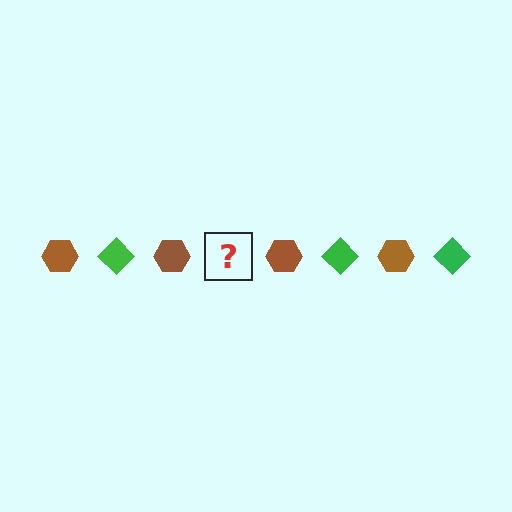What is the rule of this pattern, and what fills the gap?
The rule is that the pattern alternates between brown hexagon and green diamond. The gap should be filled with a green diamond.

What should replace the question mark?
The question mark should be replaced with a green diamond.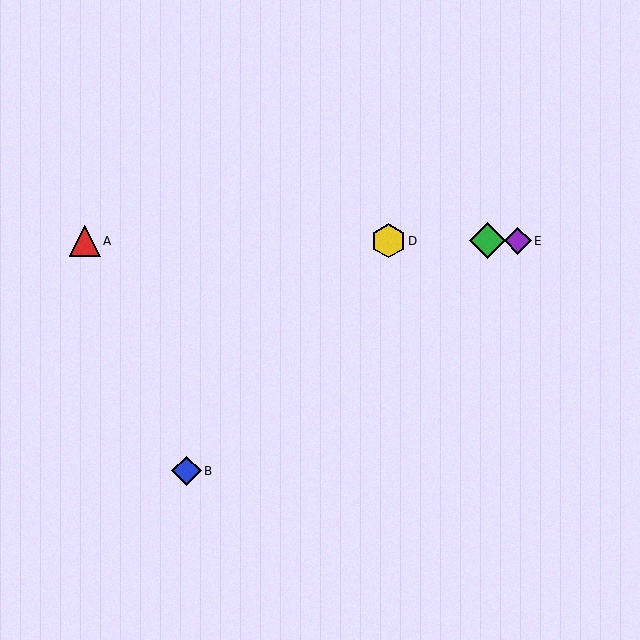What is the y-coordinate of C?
Object C is at y≈241.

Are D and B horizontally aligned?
No, D is at y≈241 and B is at y≈471.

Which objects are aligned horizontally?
Objects A, C, D, E are aligned horizontally.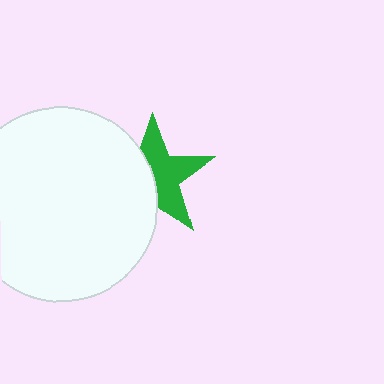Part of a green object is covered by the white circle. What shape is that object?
It is a star.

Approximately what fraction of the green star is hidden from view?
Roughly 45% of the green star is hidden behind the white circle.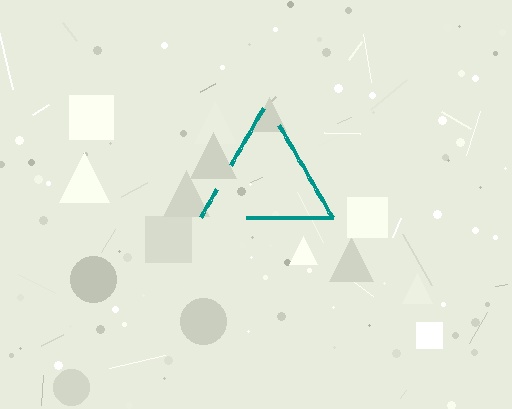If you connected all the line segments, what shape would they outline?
They would outline a triangle.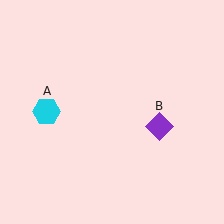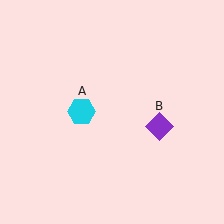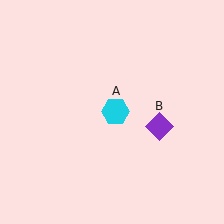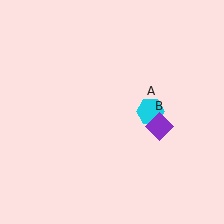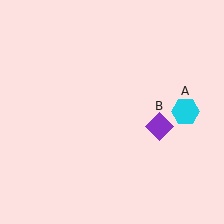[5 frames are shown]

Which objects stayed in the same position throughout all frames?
Purple diamond (object B) remained stationary.